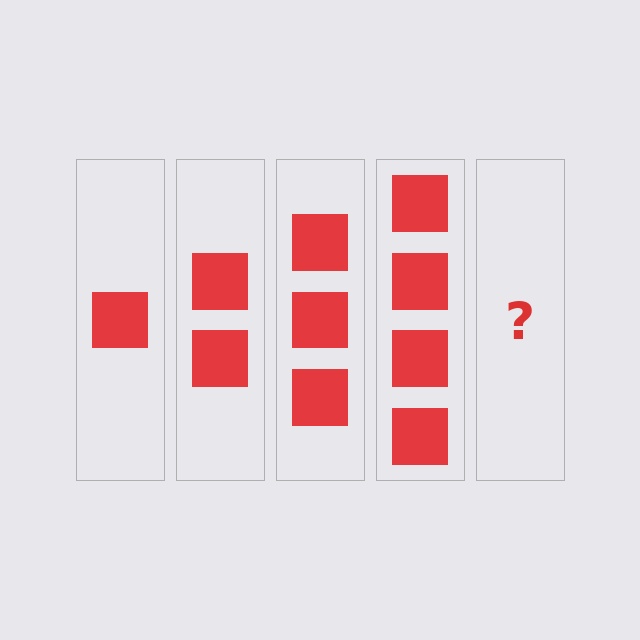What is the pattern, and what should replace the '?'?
The pattern is that each step adds one more square. The '?' should be 5 squares.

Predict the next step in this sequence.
The next step is 5 squares.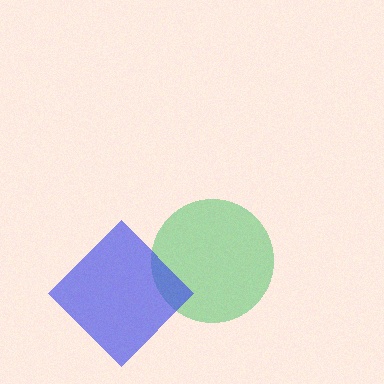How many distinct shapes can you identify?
There are 2 distinct shapes: a green circle, a blue diamond.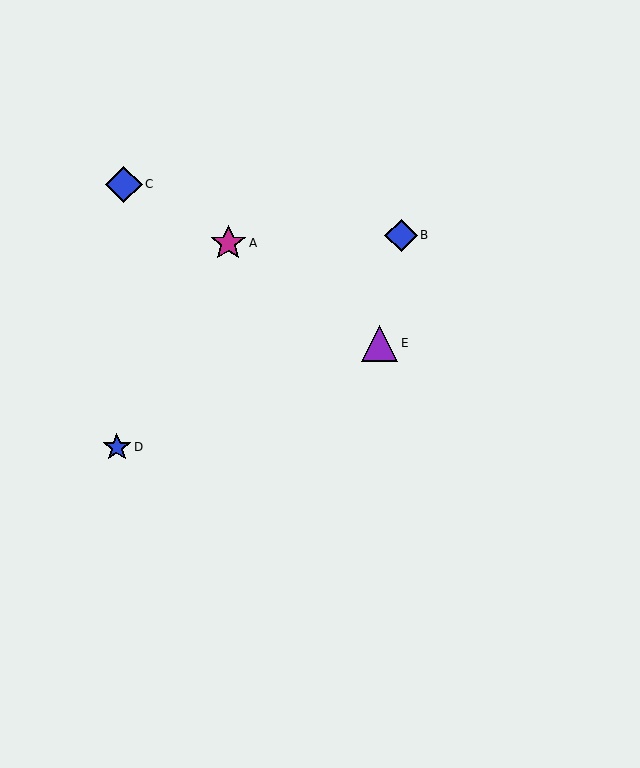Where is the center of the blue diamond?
The center of the blue diamond is at (401, 235).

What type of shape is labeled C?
Shape C is a blue diamond.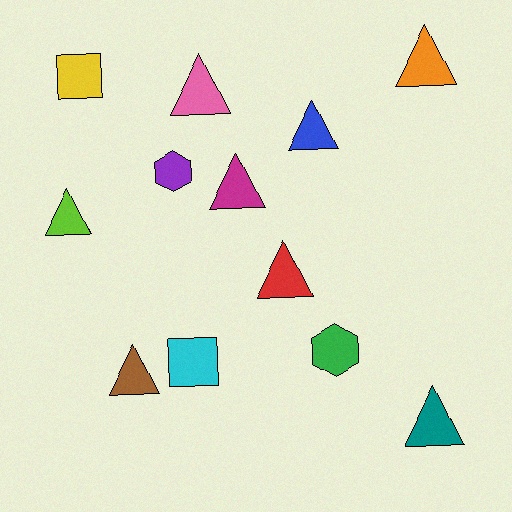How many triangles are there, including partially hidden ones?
There are 8 triangles.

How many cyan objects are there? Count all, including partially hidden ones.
There is 1 cyan object.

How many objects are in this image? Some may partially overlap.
There are 12 objects.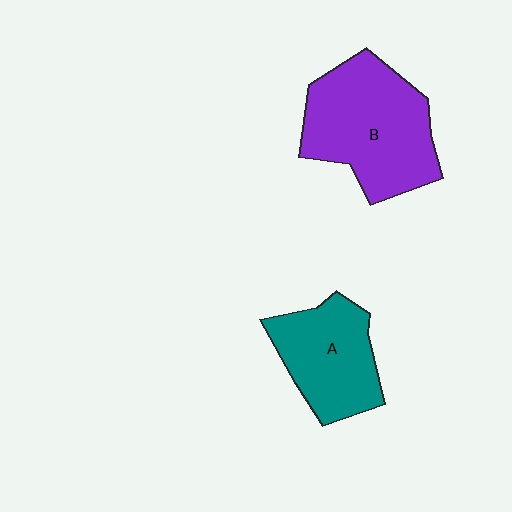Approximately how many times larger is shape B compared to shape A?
Approximately 1.4 times.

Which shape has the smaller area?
Shape A (teal).